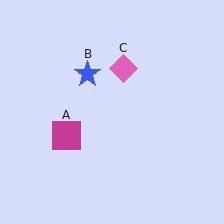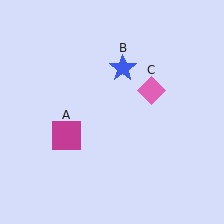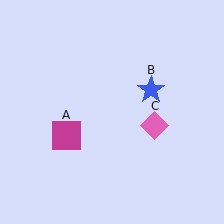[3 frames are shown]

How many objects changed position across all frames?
2 objects changed position: blue star (object B), pink diamond (object C).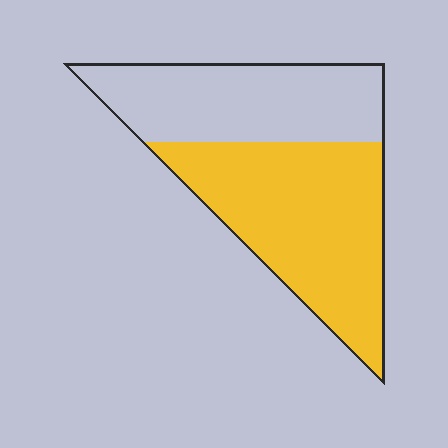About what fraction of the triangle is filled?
About three fifths (3/5).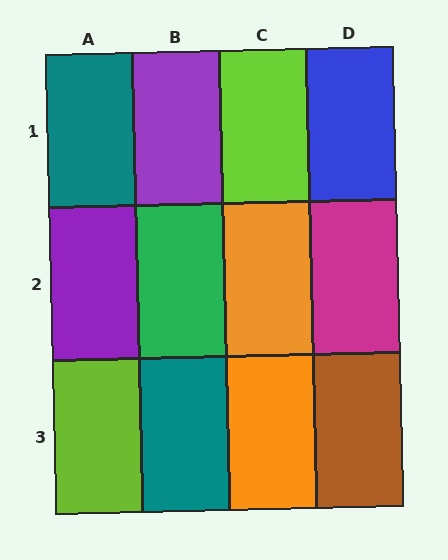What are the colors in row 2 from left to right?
Purple, green, orange, magenta.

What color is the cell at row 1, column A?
Teal.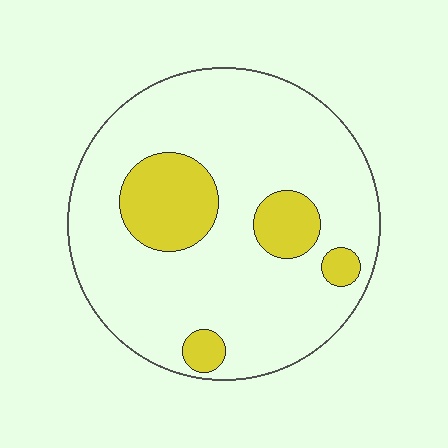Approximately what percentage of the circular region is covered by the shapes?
Approximately 20%.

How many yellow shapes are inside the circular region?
4.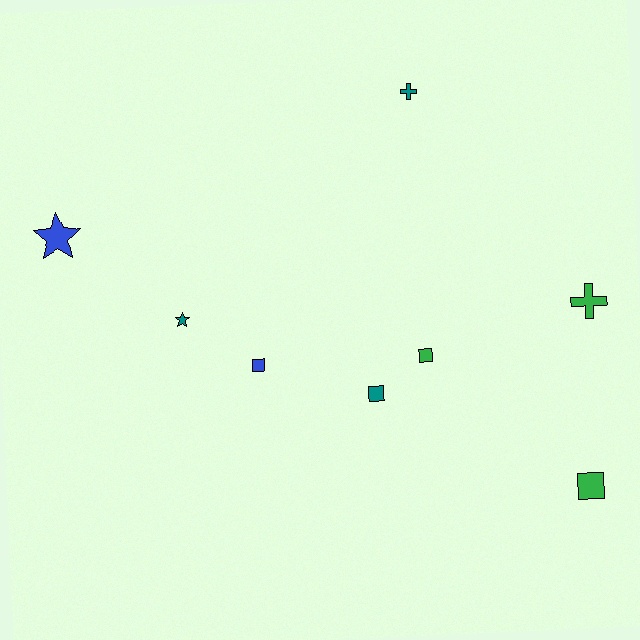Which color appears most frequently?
Teal, with 3 objects.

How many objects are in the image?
There are 8 objects.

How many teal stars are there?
There is 1 teal star.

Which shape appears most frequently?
Square, with 4 objects.